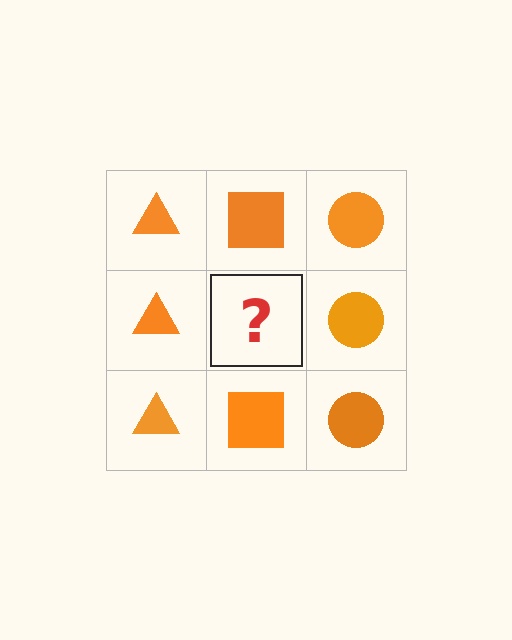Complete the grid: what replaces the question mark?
The question mark should be replaced with an orange square.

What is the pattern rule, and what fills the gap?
The rule is that each column has a consistent shape. The gap should be filled with an orange square.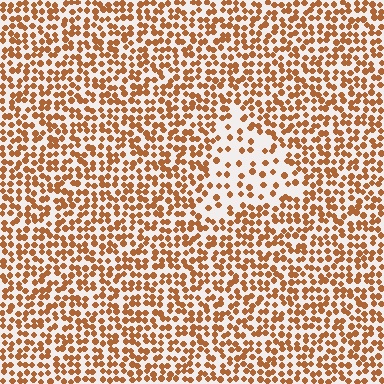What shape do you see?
I see a triangle.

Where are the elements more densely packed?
The elements are more densely packed outside the triangle boundary.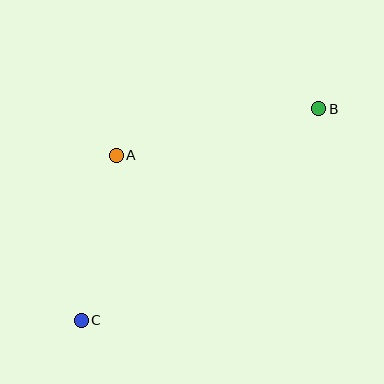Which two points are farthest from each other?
Points B and C are farthest from each other.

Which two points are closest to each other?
Points A and C are closest to each other.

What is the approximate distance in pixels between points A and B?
The distance between A and B is approximately 208 pixels.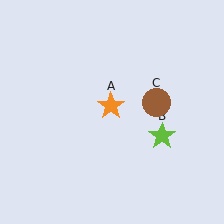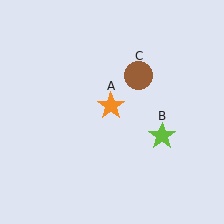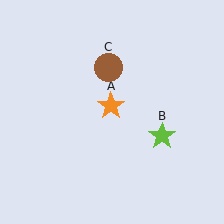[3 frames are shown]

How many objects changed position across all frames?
1 object changed position: brown circle (object C).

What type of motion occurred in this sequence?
The brown circle (object C) rotated counterclockwise around the center of the scene.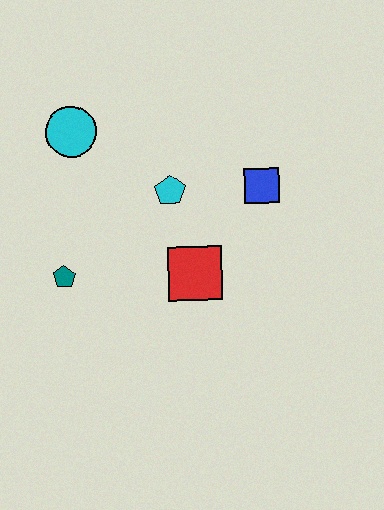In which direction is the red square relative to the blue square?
The red square is below the blue square.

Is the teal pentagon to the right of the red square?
No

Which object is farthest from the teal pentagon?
The blue square is farthest from the teal pentagon.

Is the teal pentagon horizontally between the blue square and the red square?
No